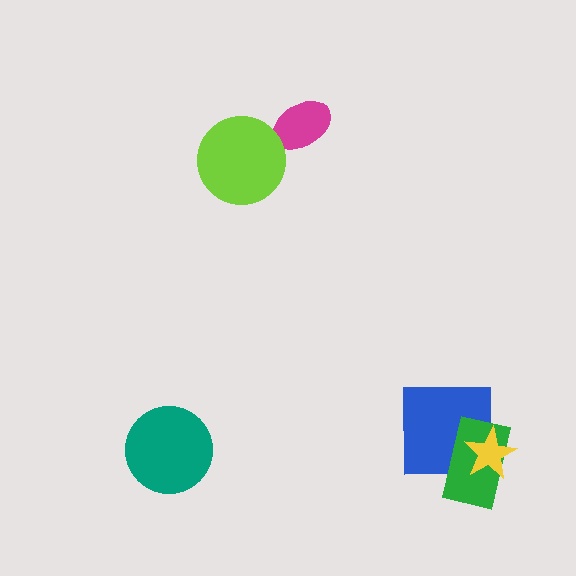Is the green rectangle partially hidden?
Yes, it is partially covered by another shape.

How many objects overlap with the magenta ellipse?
0 objects overlap with the magenta ellipse.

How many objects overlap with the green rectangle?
2 objects overlap with the green rectangle.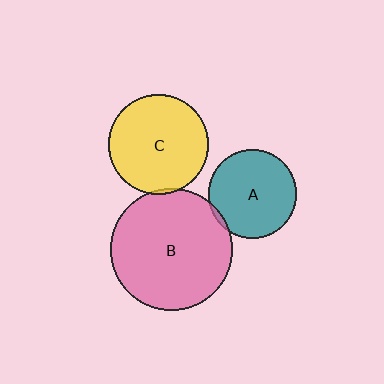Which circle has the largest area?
Circle B (pink).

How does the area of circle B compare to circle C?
Approximately 1.5 times.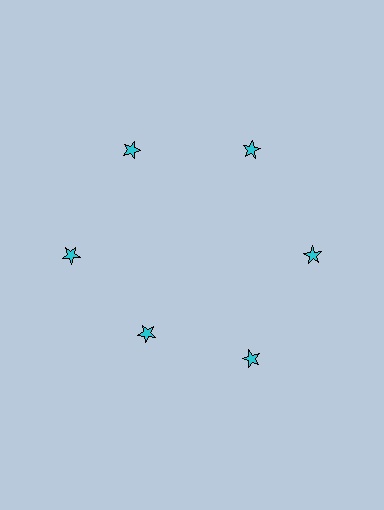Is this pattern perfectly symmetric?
No. The 6 cyan stars are arranged in a ring, but one element near the 7 o'clock position is pulled inward toward the center, breaking the 6-fold rotational symmetry.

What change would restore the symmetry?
The symmetry would be restored by moving it outward, back onto the ring so that all 6 stars sit at equal angles and equal distance from the center.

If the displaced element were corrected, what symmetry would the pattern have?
It would have 6-fold rotational symmetry — the pattern would map onto itself every 60 degrees.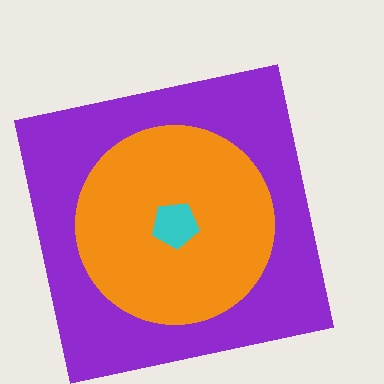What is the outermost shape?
The purple square.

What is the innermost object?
The cyan pentagon.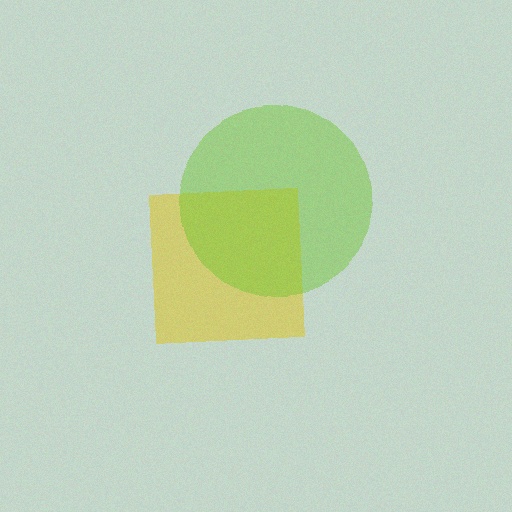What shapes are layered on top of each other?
The layered shapes are: a yellow square, a lime circle.